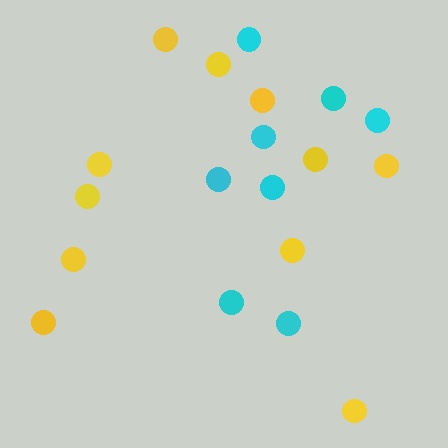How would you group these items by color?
There are 2 groups: one group of yellow circles (11) and one group of cyan circles (8).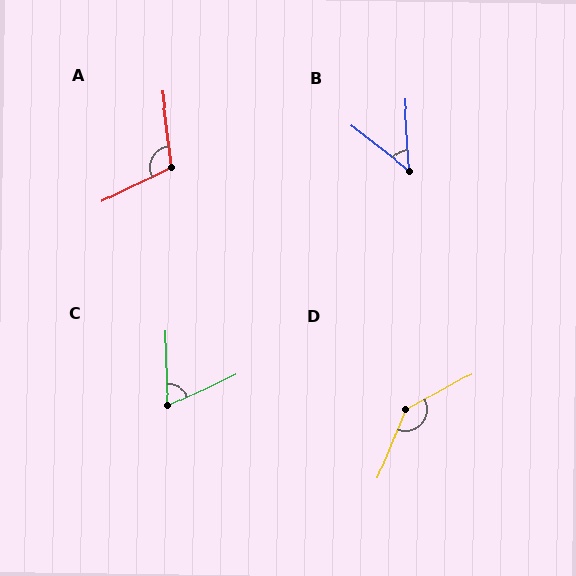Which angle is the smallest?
B, at approximately 49 degrees.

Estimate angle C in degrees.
Approximately 67 degrees.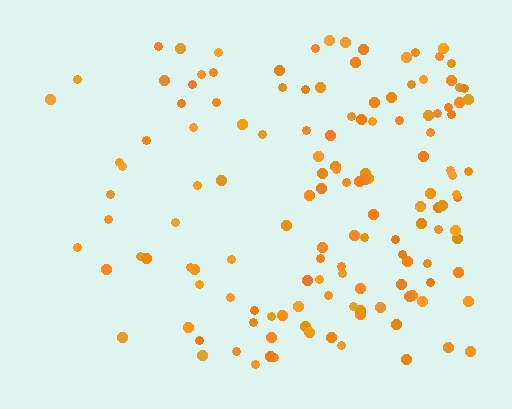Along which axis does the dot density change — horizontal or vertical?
Horizontal.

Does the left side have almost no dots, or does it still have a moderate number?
Still a moderate number, just noticeably fewer than the right.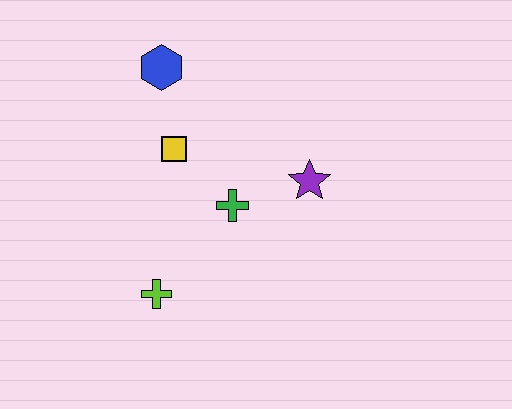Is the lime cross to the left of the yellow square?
Yes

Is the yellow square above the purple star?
Yes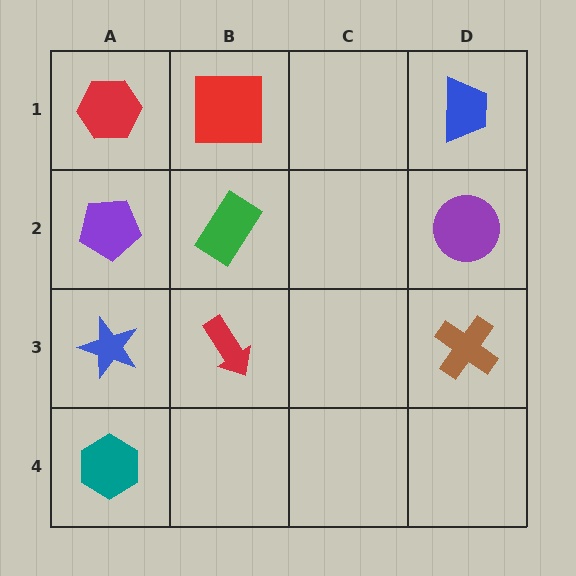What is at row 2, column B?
A green rectangle.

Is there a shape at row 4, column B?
No, that cell is empty.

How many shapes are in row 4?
1 shape.